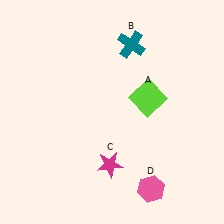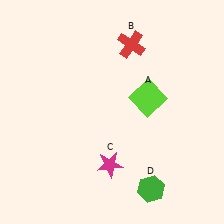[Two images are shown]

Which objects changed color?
B changed from teal to red. D changed from pink to green.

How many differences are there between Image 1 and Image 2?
There are 2 differences between the two images.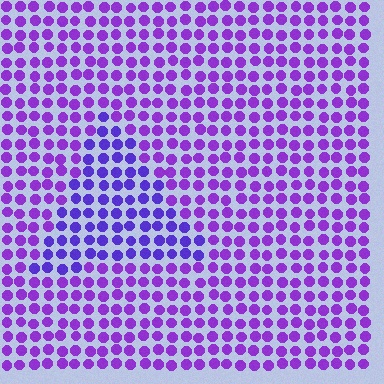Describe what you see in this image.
The image is filled with small purple elements in a uniform arrangement. A triangle-shaped region is visible where the elements are tinted to a slightly different hue, forming a subtle color boundary.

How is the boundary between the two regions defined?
The boundary is defined purely by a slight shift in hue (about 23 degrees). Spacing, size, and orientation are identical on both sides.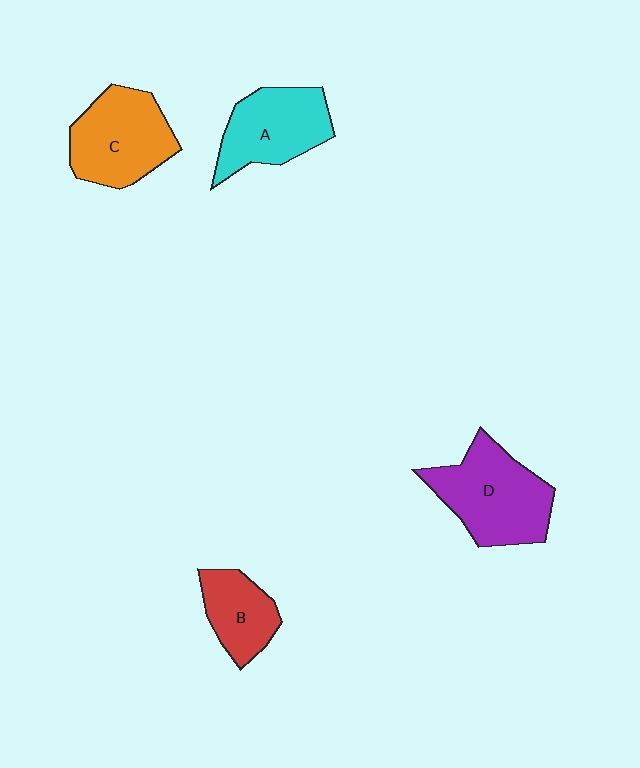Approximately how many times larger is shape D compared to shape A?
Approximately 1.2 times.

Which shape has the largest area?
Shape D (purple).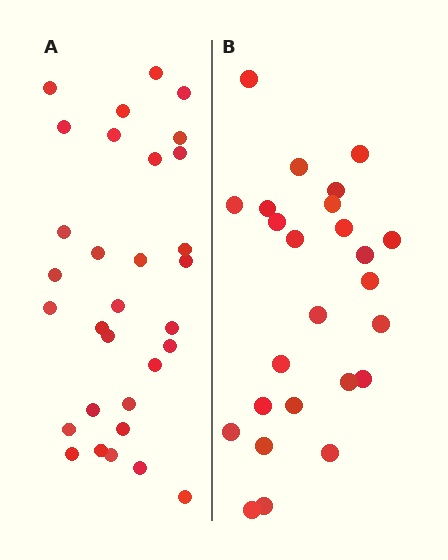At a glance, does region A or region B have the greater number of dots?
Region A (the left region) has more dots.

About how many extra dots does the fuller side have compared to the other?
Region A has about 6 more dots than region B.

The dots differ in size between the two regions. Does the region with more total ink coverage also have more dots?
No. Region B has more total ink coverage because its dots are larger, but region A actually contains more individual dots. Total area can be misleading — the number of items is what matters here.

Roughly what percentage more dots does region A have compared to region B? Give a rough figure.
About 25% more.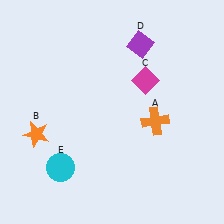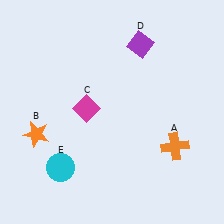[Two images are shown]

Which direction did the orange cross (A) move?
The orange cross (A) moved down.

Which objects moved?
The objects that moved are: the orange cross (A), the magenta diamond (C).